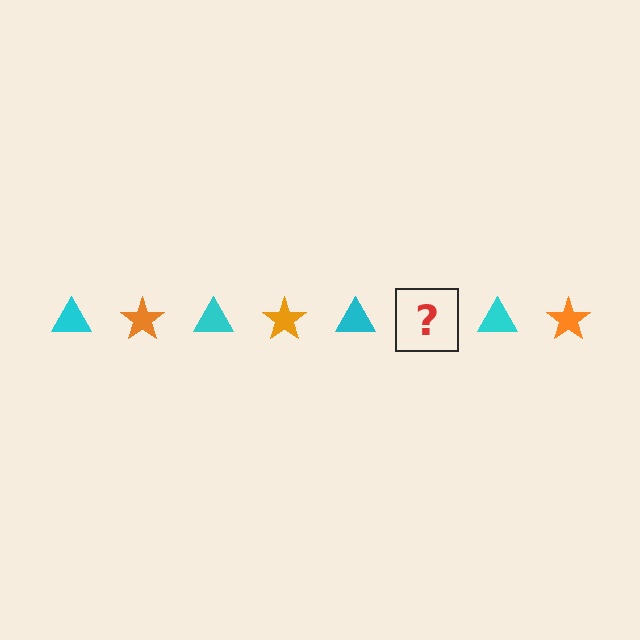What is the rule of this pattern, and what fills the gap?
The rule is that the pattern alternates between cyan triangle and orange star. The gap should be filled with an orange star.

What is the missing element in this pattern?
The missing element is an orange star.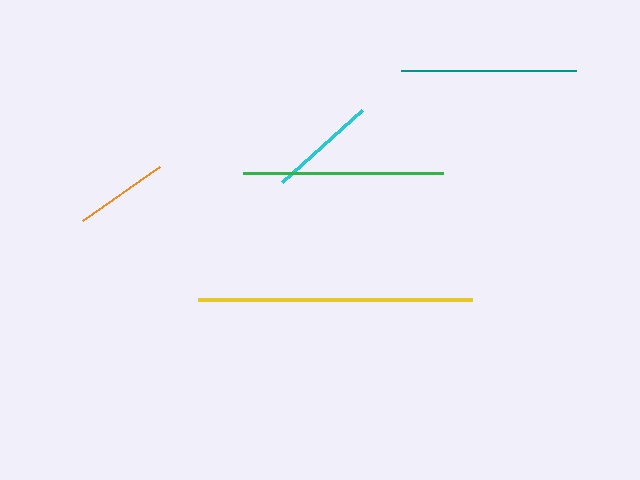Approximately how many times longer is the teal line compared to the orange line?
The teal line is approximately 1.9 times the length of the orange line.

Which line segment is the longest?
The yellow line is the longest at approximately 274 pixels.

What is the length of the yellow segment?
The yellow segment is approximately 274 pixels long.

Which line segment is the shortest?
The orange line is the shortest at approximately 93 pixels.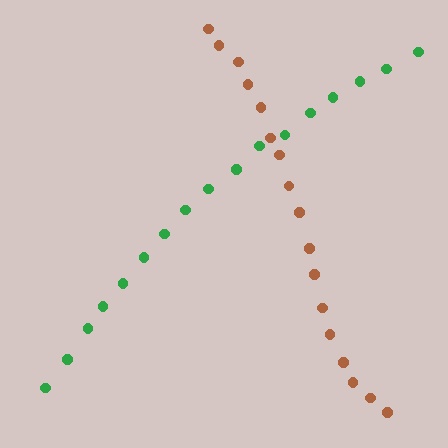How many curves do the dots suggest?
There are 2 distinct paths.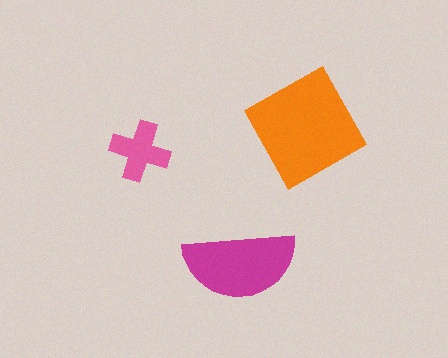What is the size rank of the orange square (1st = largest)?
1st.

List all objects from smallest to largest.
The pink cross, the magenta semicircle, the orange square.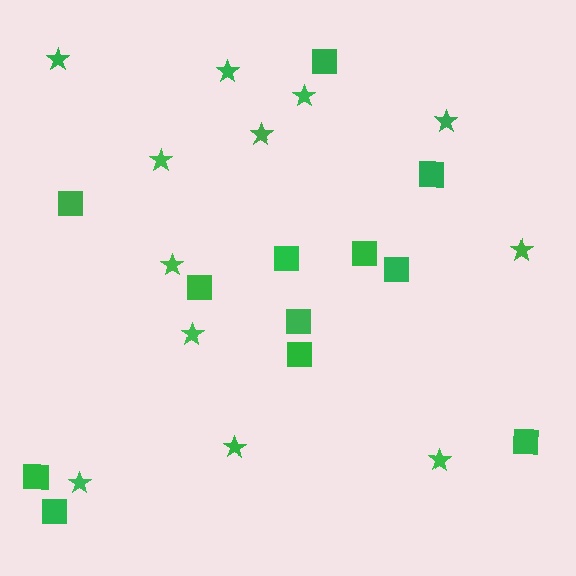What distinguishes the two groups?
There are 2 groups: one group of stars (12) and one group of squares (12).